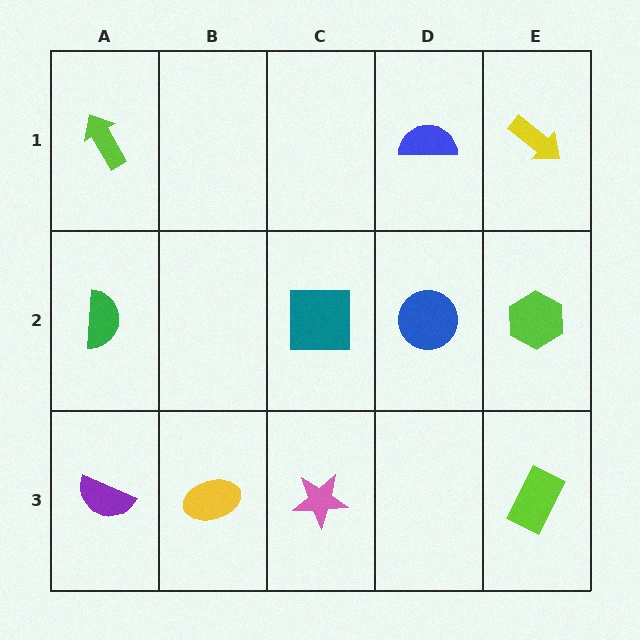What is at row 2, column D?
A blue circle.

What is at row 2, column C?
A teal square.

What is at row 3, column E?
A lime rectangle.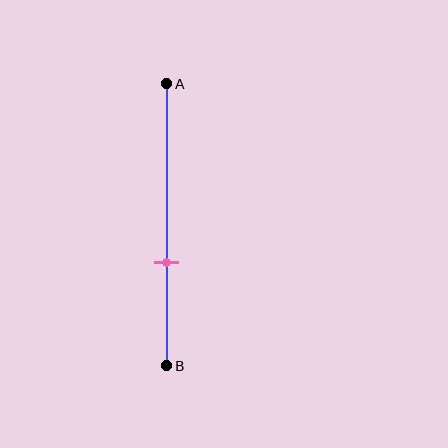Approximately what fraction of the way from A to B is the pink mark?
The pink mark is approximately 65% of the way from A to B.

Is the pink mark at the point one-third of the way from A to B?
No, the mark is at about 65% from A, not at the 33% one-third point.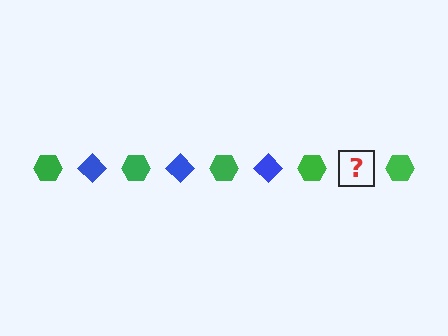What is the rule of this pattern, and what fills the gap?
The rule is that the pattern alternates between green hexagon and blue diamond. The gap should be filled with a blue diamond.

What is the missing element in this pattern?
The missing element is a blue diamond.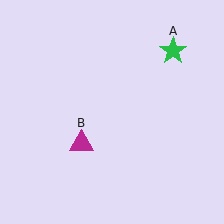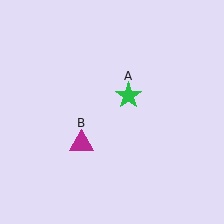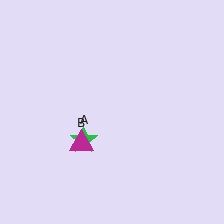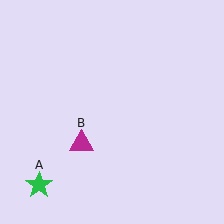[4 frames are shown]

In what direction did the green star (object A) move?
The green star (object A) moved down and to the left.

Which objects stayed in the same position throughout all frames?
Magenta triangle (object B) remained stationary.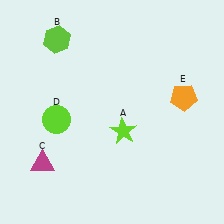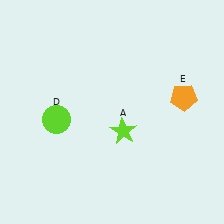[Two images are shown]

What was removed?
The magenta triangle (C), the lime hexagon (B) were removed in Image 2.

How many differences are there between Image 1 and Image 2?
There are 2 differences between the two images.